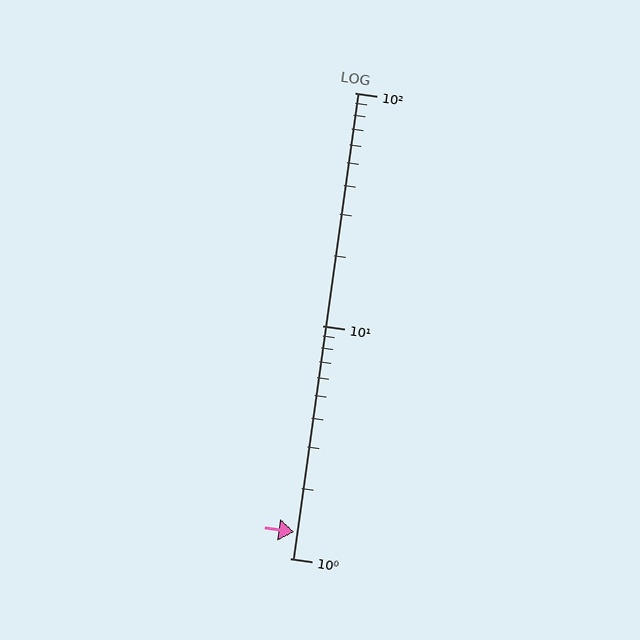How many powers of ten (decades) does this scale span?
The scale spans 2 decades, from 1 to 100.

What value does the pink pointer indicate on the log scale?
The pointer indicates approximately 1.3.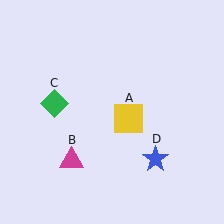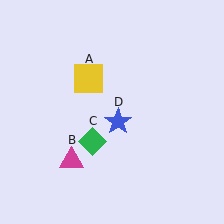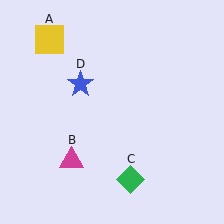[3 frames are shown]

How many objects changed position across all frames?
3 objects changed position: yellow square (object A), green diamond (object C), blue star (object D).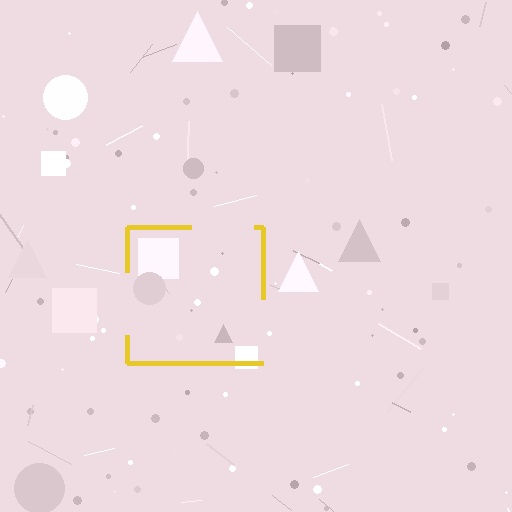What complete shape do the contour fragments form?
The contour fragments form a square.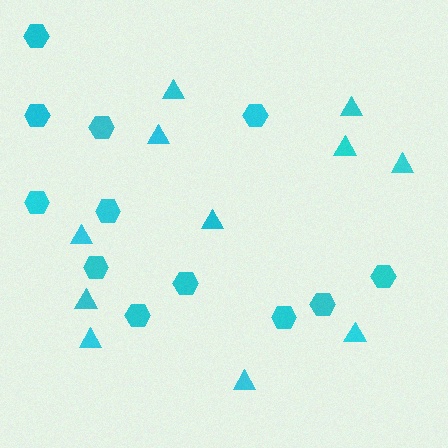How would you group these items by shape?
There are 2 groups: one group of triangles (11) and one group of hexagons (12).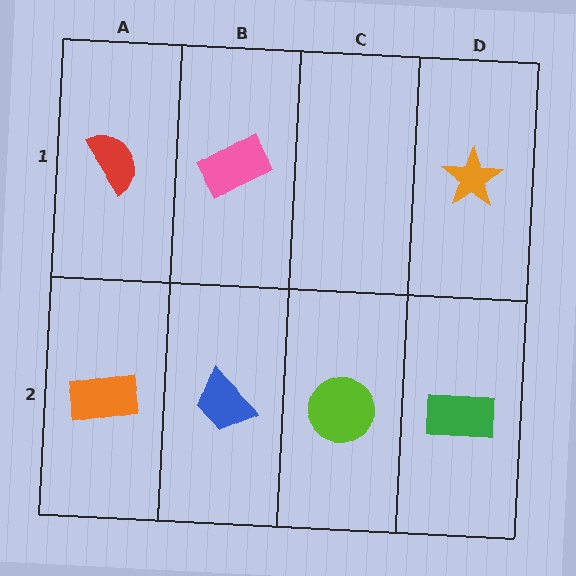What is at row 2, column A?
An orange rectangle.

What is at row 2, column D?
A green rectangle.